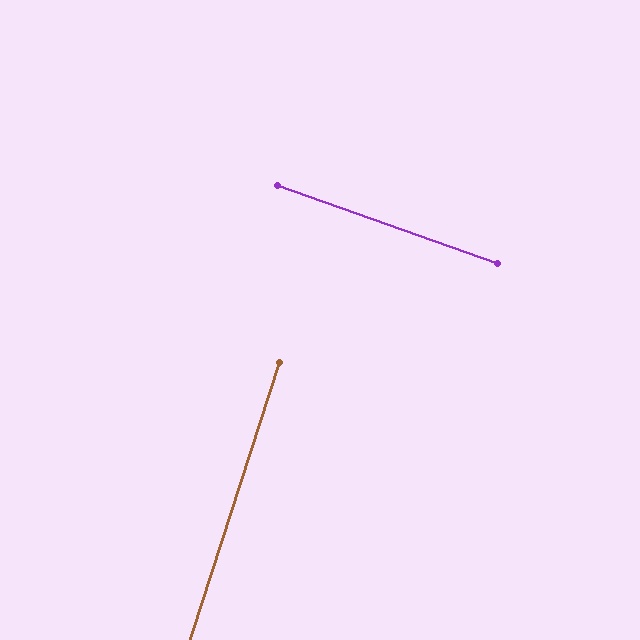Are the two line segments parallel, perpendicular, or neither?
Perpendicular — they meet at approximately 88°.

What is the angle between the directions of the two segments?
Approximately 88 degrees.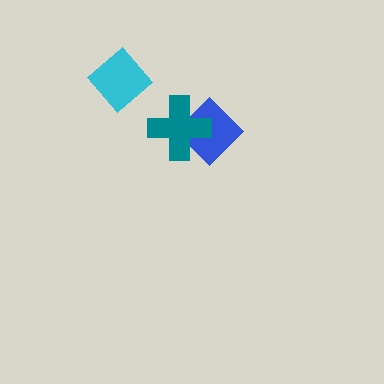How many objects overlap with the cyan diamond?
0 objects overlap with the cyan diamond.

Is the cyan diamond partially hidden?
No, no other shape covers it.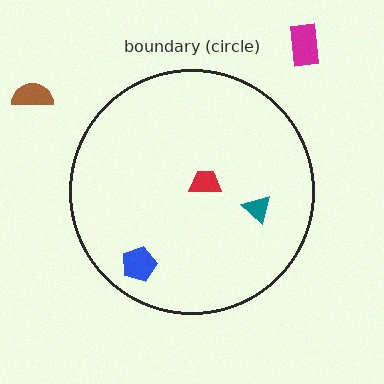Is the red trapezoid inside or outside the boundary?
Inside.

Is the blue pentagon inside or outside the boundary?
Inside.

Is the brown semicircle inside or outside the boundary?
Outside.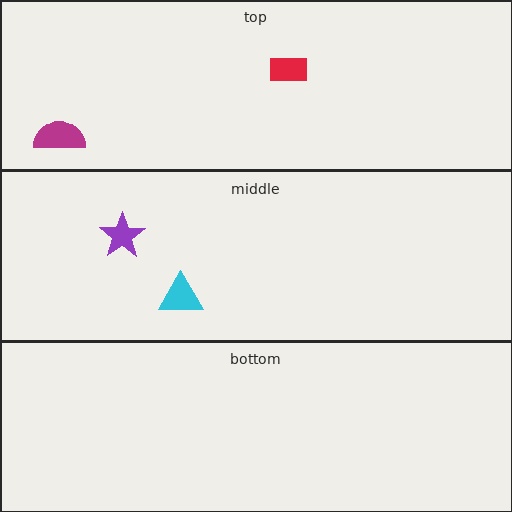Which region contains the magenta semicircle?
The top region.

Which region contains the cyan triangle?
The middle region.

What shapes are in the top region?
The red rectangle, the magenta semicircle.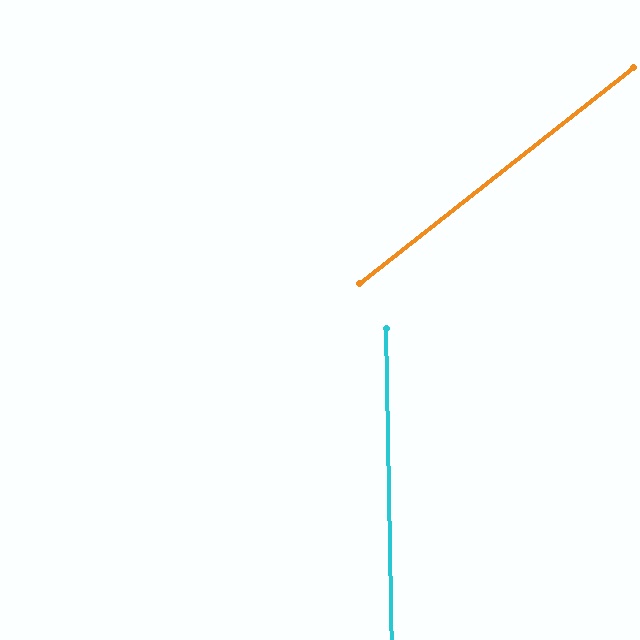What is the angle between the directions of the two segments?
Approximately 53 degrees.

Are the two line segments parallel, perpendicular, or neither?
Neither parallel nor perpendicular — they differ by about 53°.